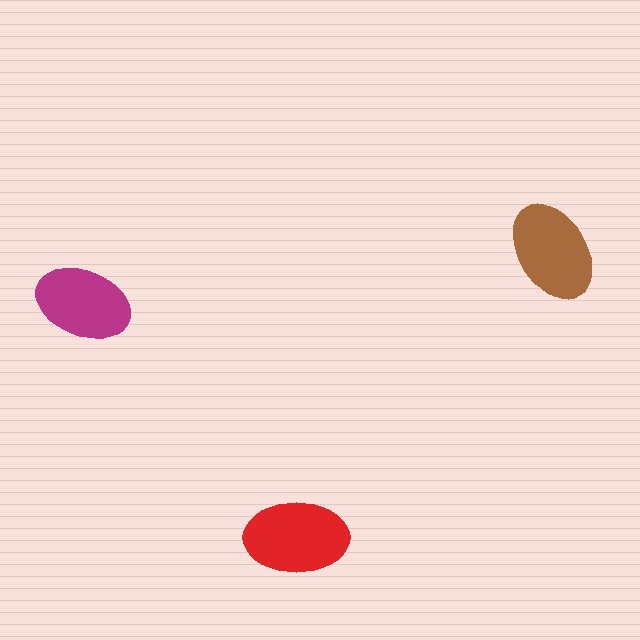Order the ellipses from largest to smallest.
the red one, the brown one, the magenta one.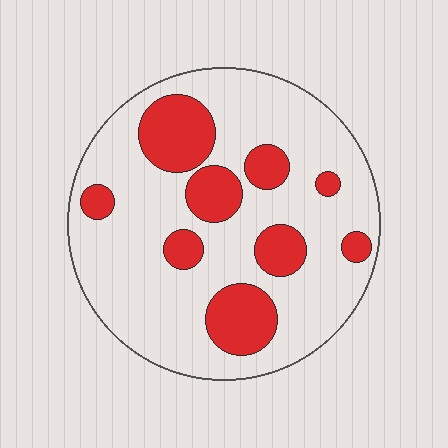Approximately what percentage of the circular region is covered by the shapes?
Approximately 25%.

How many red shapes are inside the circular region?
9.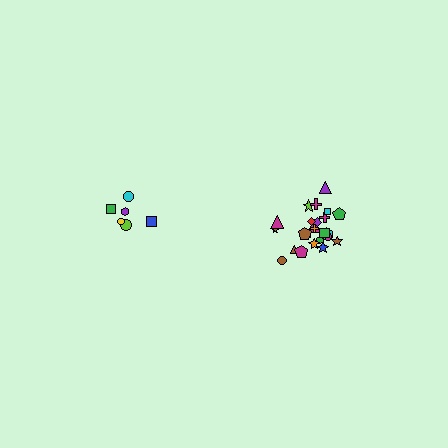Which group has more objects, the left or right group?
The right group.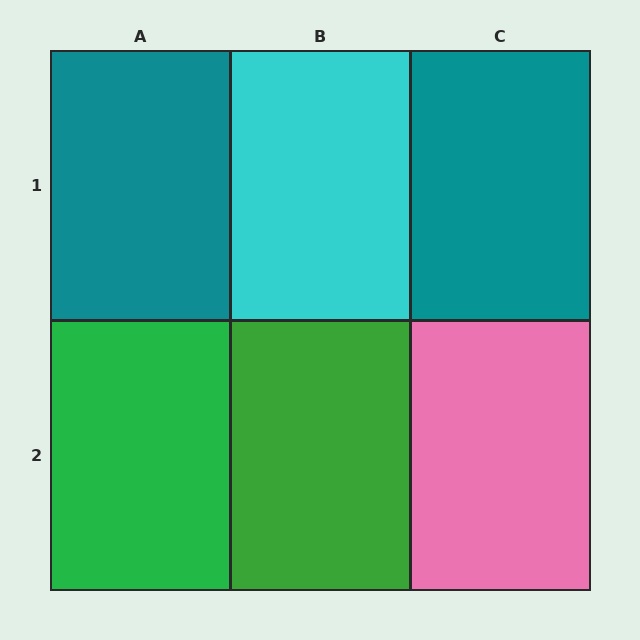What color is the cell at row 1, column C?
Teal.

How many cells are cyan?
1 cell is cyan.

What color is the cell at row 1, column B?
Cyan.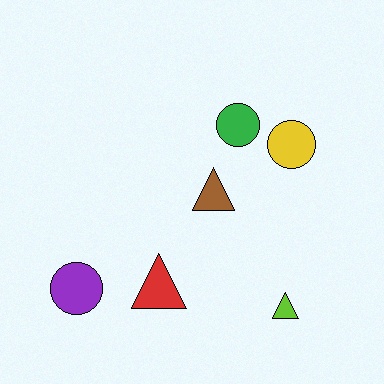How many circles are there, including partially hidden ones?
There are 3 circles.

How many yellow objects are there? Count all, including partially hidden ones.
There is 1 yellow object.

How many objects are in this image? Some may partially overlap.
There are 6 objects.